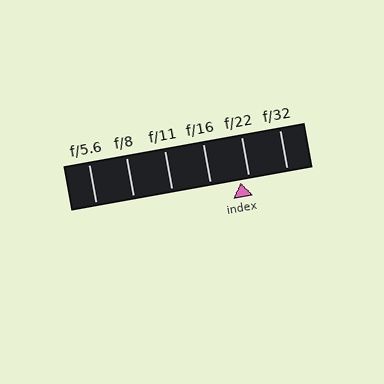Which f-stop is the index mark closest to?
The index mark is closest to f/22.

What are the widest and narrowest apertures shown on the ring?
The widest aperture shown is f/5.6 and the narrowest is f/32.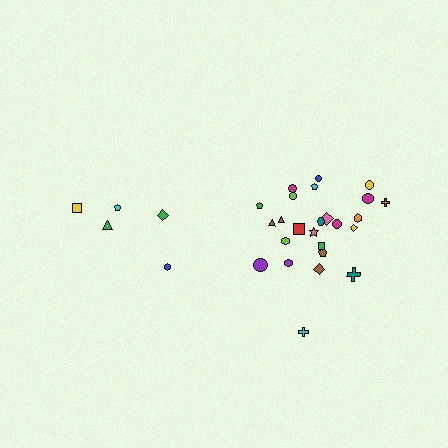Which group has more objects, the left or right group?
The right group.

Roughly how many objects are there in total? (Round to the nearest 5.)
Roughly 30 objects in total.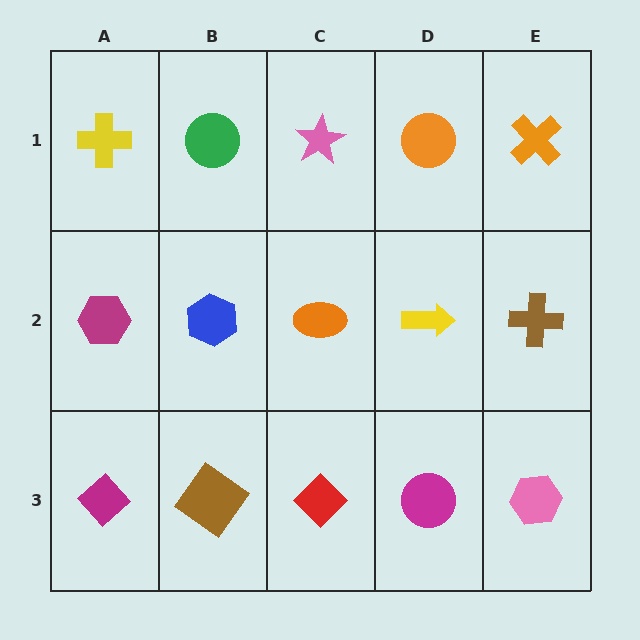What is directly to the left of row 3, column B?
A magenta diamond.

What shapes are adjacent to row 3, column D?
A yellow arrow (row 2, column D), a red diamond (row 3, column C), a pink hexagon (row 3, column E).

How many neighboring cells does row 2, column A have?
3.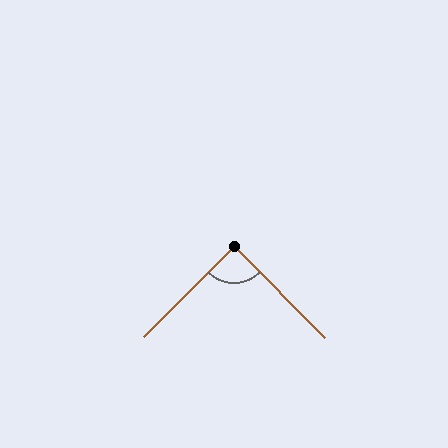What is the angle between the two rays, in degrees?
Approximately 90 degrees.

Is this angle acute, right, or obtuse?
It is approximately a right angle.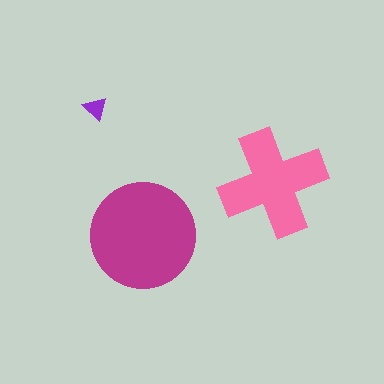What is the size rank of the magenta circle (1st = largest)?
1st.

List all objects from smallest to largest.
The purple triangle, the pink cross, the magenta circle.